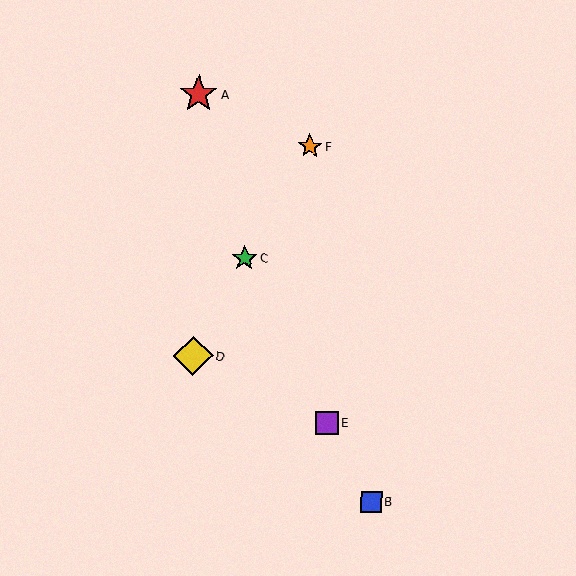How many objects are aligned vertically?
2 objects (A, D) are aligned vertically.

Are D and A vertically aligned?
Yes, both are at x≈193.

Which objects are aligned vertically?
Objects A, D are aligned vertically.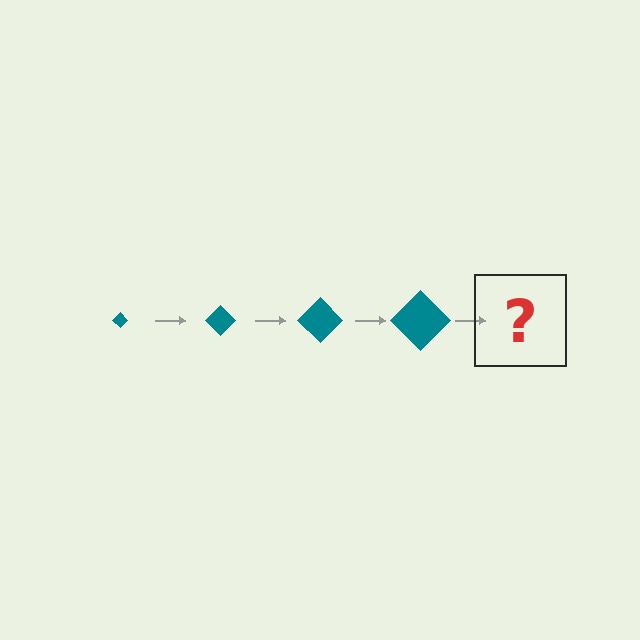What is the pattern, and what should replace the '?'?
The pattern is that the diamond gets progressively larger each step. The '?' should be a teal diamond, larger than the previous one.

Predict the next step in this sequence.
The next step is a teal diamond, larger than the previous one.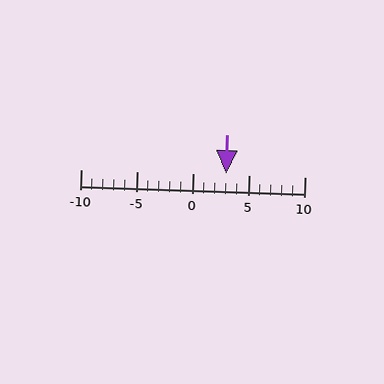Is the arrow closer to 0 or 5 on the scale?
The arrow is closer to 5.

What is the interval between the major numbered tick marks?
The major tick marks are spaced 5 units apart.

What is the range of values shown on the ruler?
The ruler shows values from -10 to 10.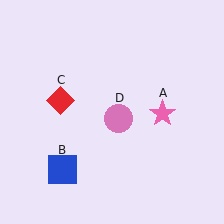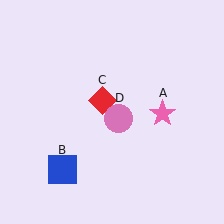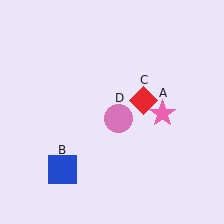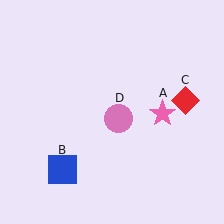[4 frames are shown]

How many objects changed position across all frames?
1 object changed position: red diamond (object C).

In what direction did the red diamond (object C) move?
The red diamond (object C) moved right.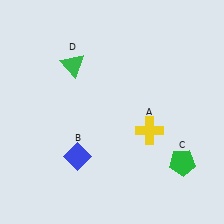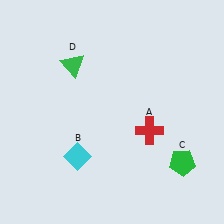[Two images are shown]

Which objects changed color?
A changed from yellow to red. B changed from blue to cyan.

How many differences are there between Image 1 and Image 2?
There are 2 differences between the two images.